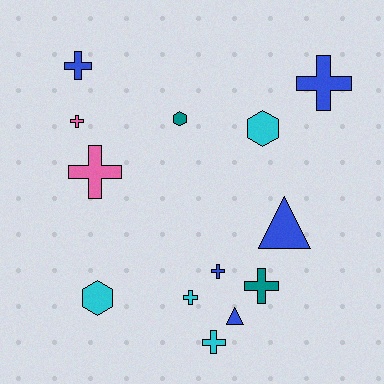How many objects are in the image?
There are 13 objects.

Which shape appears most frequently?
Cross, with 8 objects.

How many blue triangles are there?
There are 2 blue triangles.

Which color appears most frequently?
Blue, with 5 objects.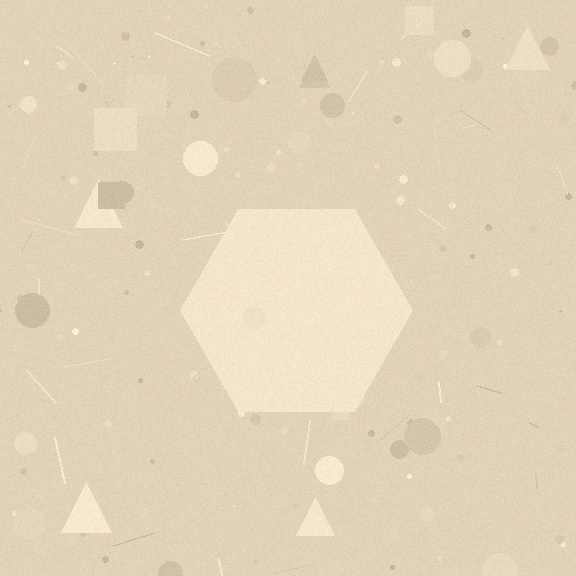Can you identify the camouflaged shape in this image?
The camouflaged shape is a hexagon.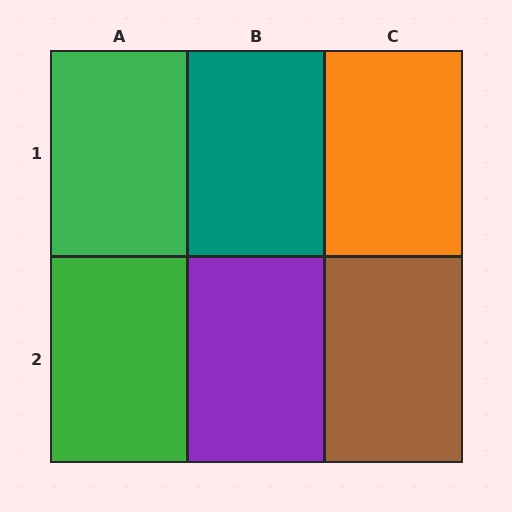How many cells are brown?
1 cell is brown.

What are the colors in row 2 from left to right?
Green, purple, brown.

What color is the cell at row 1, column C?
Orange.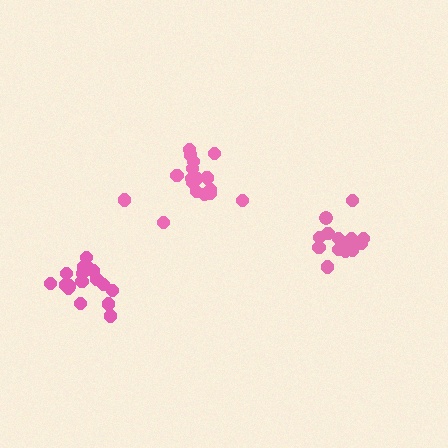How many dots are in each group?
Group 1: 18 dots, Group 2: 19 dots, Group 3: 14 dots (51 total).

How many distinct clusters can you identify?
There are 3 distinct clusters.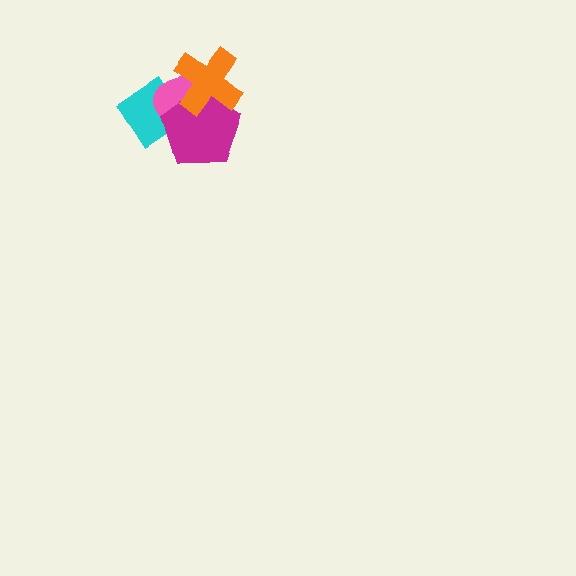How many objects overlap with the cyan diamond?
2 objects overlap with the cyan diamond.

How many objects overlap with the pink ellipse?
3 objects overlap with the pink ellipse.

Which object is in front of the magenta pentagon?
The orange cross is in front of the magenta pentagon.